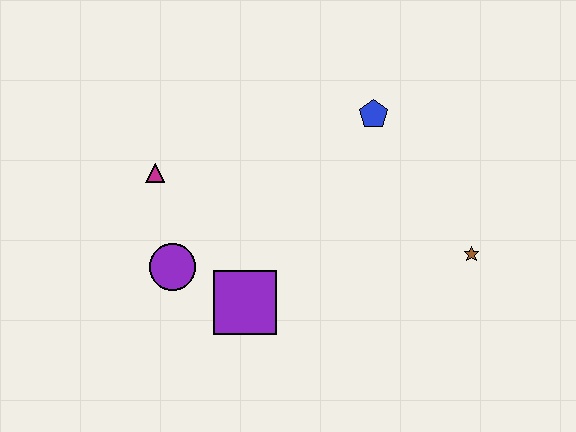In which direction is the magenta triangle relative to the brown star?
The magenta triangle is to the left of the brown star.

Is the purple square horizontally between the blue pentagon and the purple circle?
Yes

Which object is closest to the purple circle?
The purple square is closest to the purple circle.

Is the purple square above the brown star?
No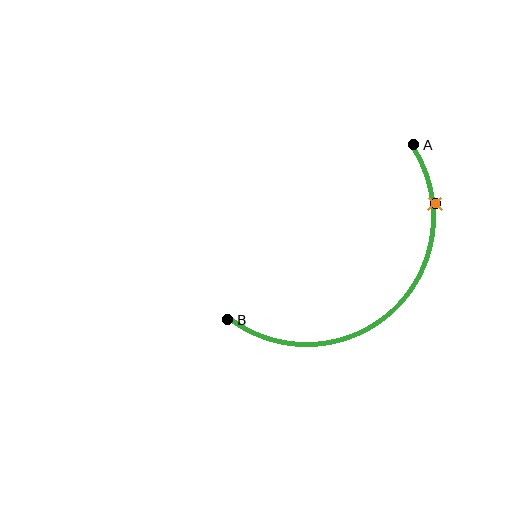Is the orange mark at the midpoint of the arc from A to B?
No. The orange mark lies on the arc but is closer to endpoint A. The arc midpoint would be at the point on the curve equidistant along the arc from both A and B.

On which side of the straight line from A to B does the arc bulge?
The arc bulges below and to the right of the straight line connecting A and B.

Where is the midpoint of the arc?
The arc midpoint is the point on the curve farthest from the straight line joining A and B. It sits below and to the right of that line.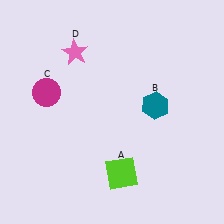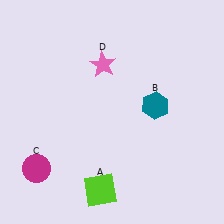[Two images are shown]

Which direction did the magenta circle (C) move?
The magenta circle (C) moved down.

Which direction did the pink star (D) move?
The pink star (D) moved right.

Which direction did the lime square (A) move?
The lime square (A) moved left.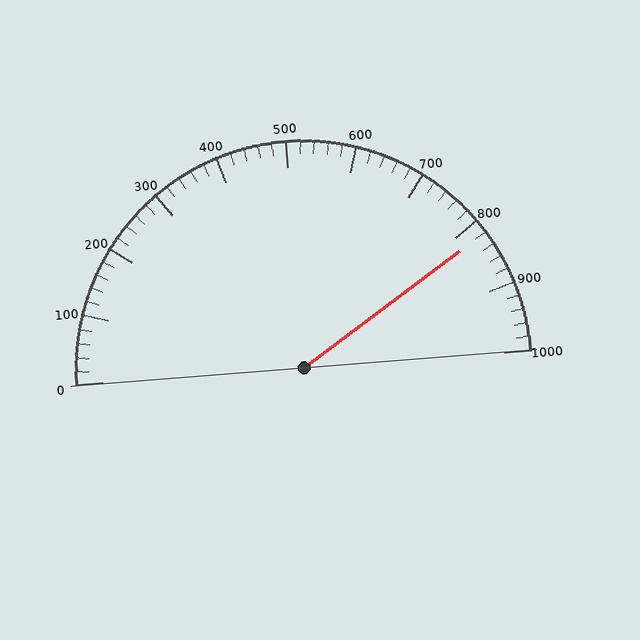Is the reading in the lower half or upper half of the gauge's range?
The reading is in the upper half of the range (0 to 1000).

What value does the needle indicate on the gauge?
The needle indicates approximately 820.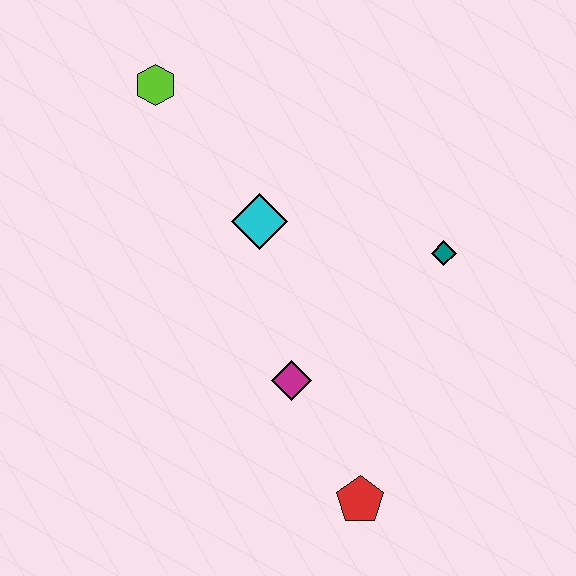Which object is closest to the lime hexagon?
The cyan diamond is closest to the lime hexagon.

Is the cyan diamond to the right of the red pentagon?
No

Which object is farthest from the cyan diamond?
The red pentagon is farthest from the cyan diamond.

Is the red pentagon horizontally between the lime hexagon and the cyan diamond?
No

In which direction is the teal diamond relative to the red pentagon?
The teal diamond is above the red pentagon.